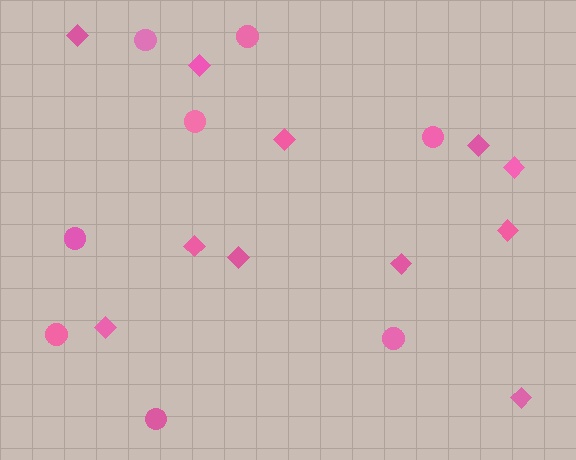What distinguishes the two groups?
There are 2 groups: one group of diamonds (11) and one group of circles (8).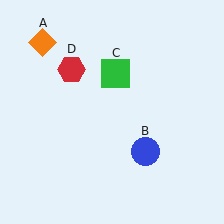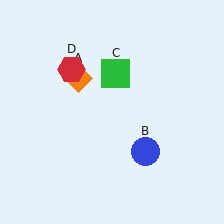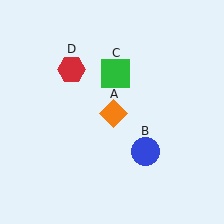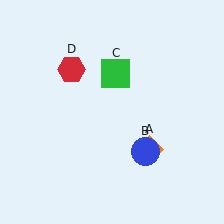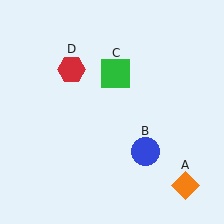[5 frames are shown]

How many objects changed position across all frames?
1 object changed position: orange diamond (object A).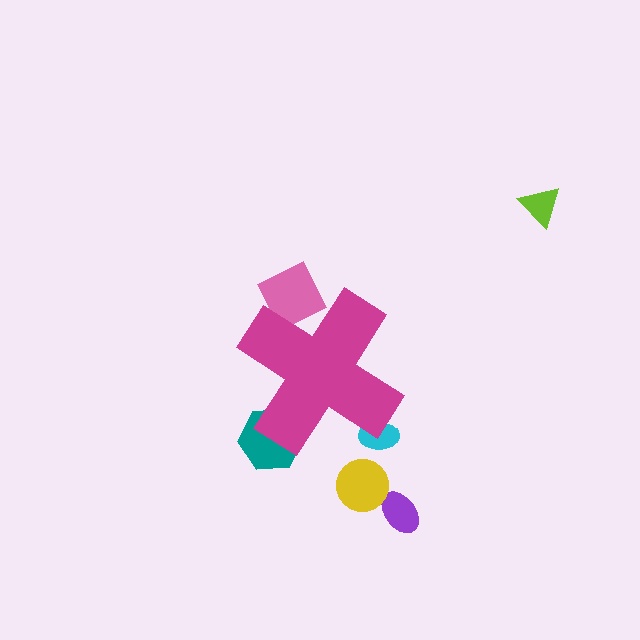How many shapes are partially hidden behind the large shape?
3 shapes are partially hidden.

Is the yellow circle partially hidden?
No, the yellow circle is fully visible.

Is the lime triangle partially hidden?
No, the lime triangle is fully visible.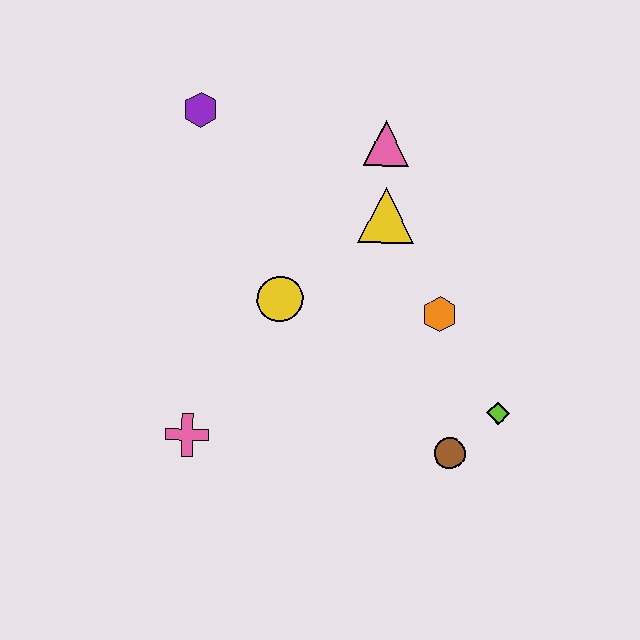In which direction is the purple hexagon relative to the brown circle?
The purple hexagon is above the brown circle.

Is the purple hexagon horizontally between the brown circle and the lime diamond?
No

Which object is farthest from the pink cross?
The pink triangle is farthest from the pink cross.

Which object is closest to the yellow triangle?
The pink triangle is closest to the yellow triangle.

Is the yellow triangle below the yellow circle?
No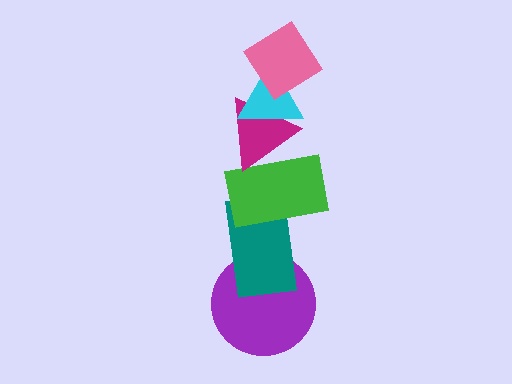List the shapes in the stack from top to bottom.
From top to bottom: the pink diamond, the cyan triangle, the magenta triangle, the green rectangle, the teal rectangle, the purple circle.